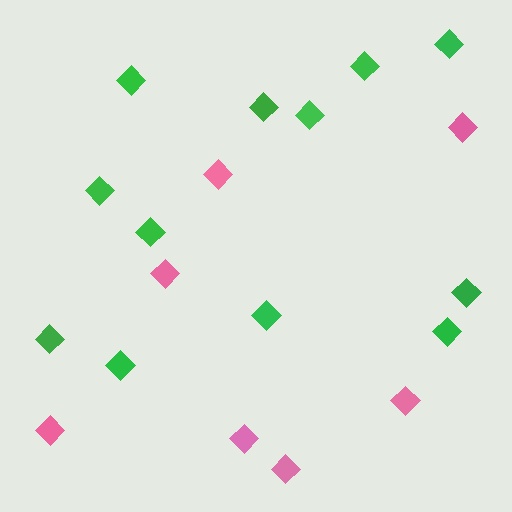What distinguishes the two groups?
There are 2 groups: one group of green diamonds (12) and one group of pink diamonds (7).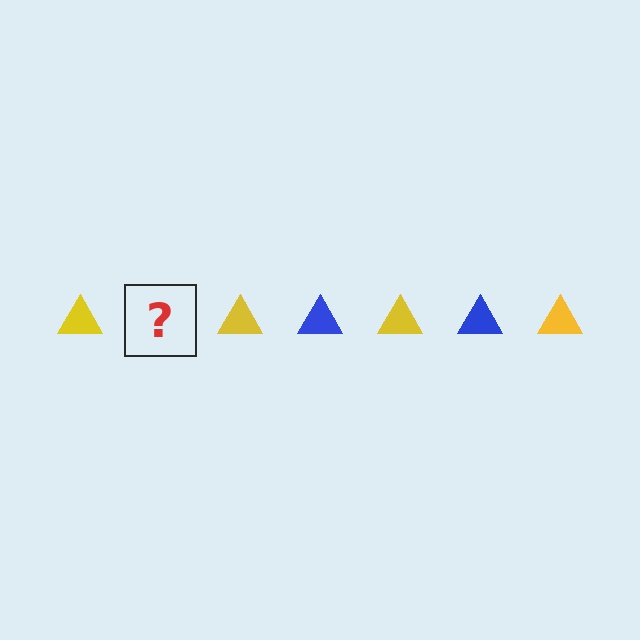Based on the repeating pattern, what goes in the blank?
The blank should be a blue triangle.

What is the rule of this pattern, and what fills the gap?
The rule is that the pattern cycles through yellow, blue triangles. The gap should be filled with a blue triangle.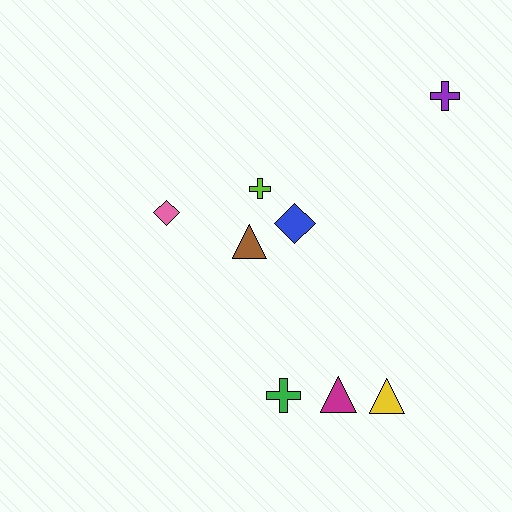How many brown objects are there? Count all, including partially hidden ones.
There is 1 brown object.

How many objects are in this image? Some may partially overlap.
There are 8 objects.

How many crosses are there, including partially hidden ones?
There are 3 crosses.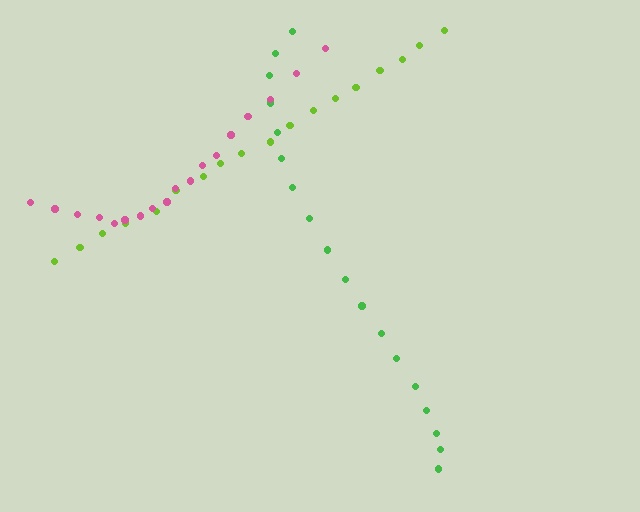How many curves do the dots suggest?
There are 3 distinct paths.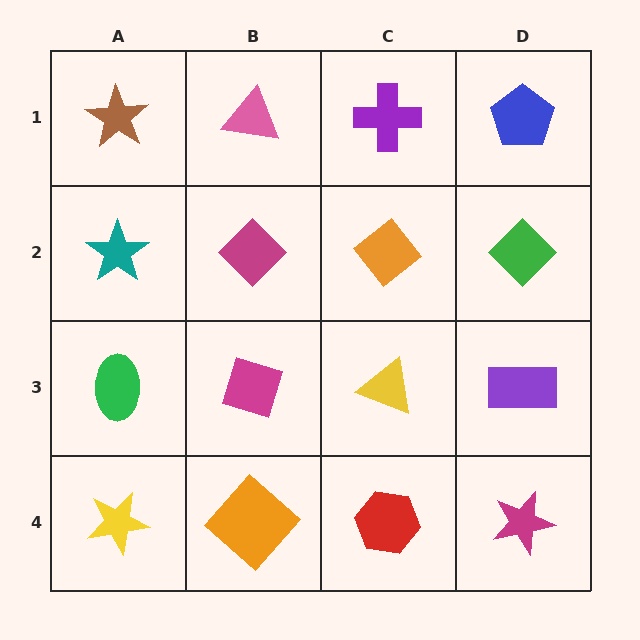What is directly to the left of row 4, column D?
A red hexagon.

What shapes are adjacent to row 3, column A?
A teal star (row 2, column A), a yellow star (row 4, column A), a magenta diamond (row 3, column B).